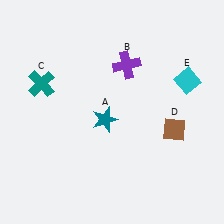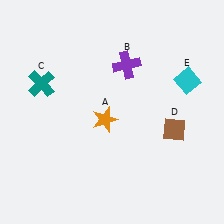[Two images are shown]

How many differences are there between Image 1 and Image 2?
There is 1 difference between the two images.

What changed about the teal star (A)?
In Image 1, A is teal. In Image 2, it changed to orange.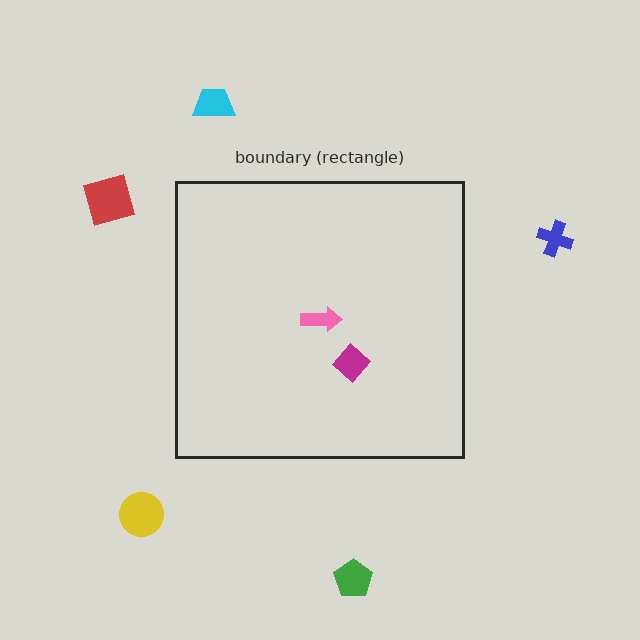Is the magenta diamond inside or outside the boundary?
Inside.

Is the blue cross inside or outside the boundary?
Outside.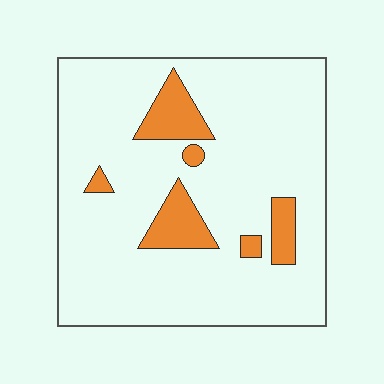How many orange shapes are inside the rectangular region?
6.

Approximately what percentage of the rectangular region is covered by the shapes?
Approximately 15%.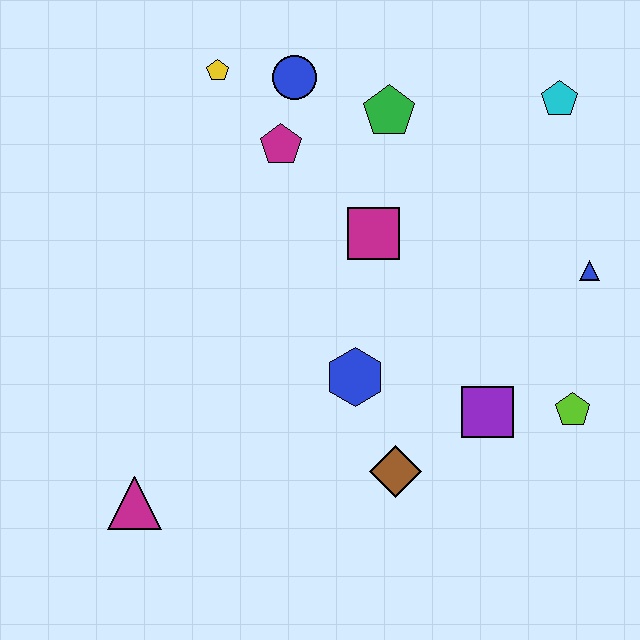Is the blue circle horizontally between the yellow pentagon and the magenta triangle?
No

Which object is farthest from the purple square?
The yellow pentagon is farthest from the purple square.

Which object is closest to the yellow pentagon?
The blue circle is closest to the yellow pentagon.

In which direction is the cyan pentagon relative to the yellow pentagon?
The cyan pentagon is to the right of the yellow pentagon.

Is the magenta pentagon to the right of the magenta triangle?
Yes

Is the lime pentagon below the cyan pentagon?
Yes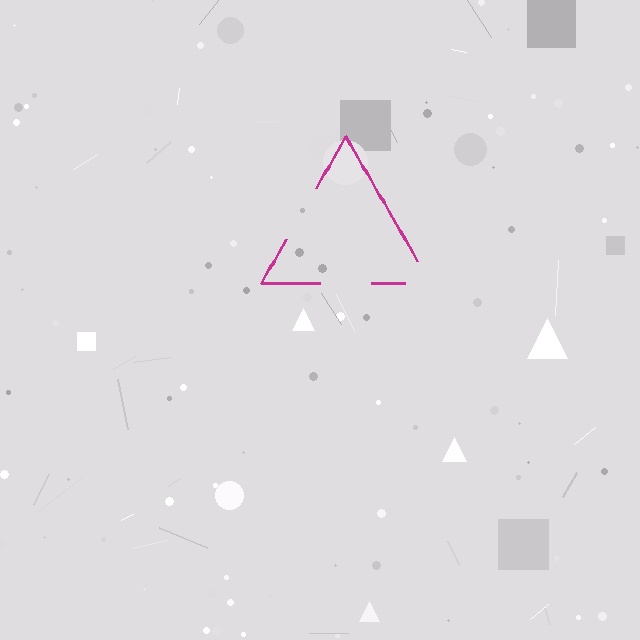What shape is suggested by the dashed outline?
The dashed outline suggests a triangle.